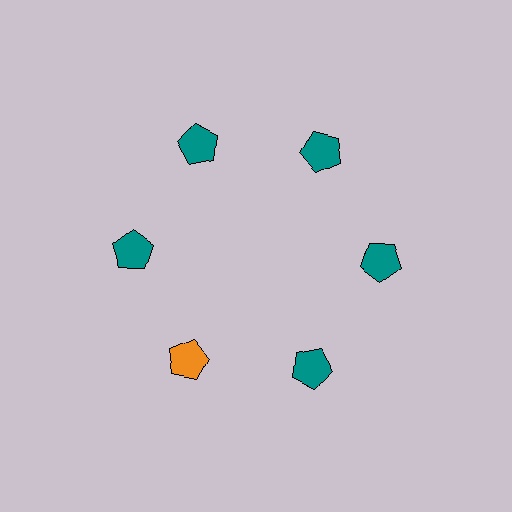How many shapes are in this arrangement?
There are 6 shapes arranged in a ring pattern.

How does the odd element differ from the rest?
It has a different color: orange instead of teal.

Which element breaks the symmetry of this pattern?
The orange pentagon at roughly the 7 o'clock position breaks the symmetry. All other shapes are teal pentagons.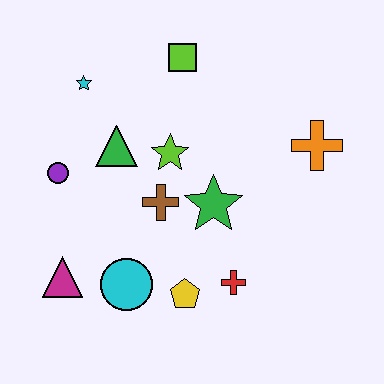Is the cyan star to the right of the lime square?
No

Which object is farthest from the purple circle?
The orange cross is farthest from the purple circle.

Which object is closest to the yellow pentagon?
The red cross is closest to the yellow pentagon.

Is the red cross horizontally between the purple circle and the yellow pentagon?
No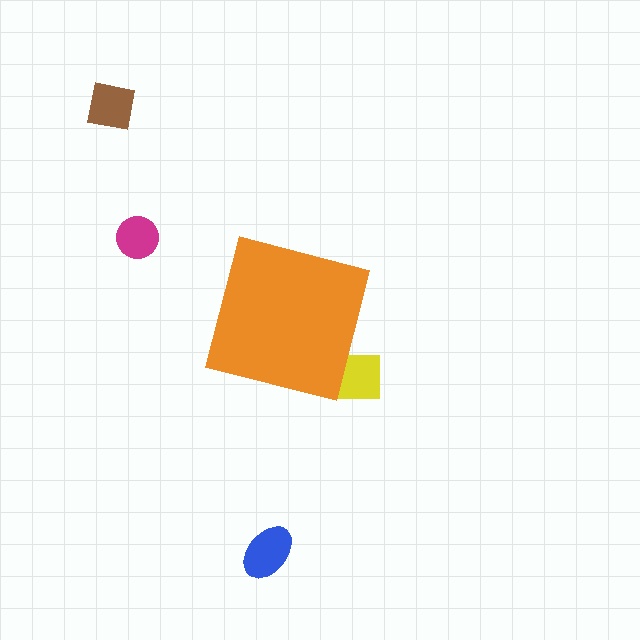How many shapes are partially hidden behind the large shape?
1 shape is partially hidden.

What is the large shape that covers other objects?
An orange square.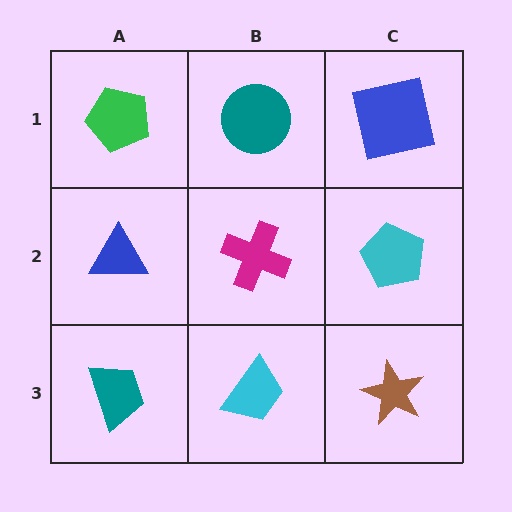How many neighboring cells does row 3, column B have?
3.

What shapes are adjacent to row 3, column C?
A cyan pentagon (row 2, column C), a cyan trapezoid (row 3, column B).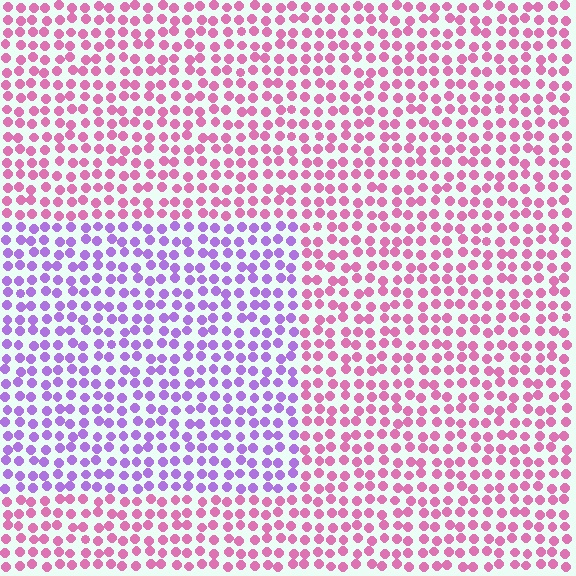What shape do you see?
I see a rectangle.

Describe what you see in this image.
The image is filled with small pink elements in a uniform arrangement. A rectangle-shaped region is visible where the elements are tinted to a slightly different hue, forming a subtle color boundary.